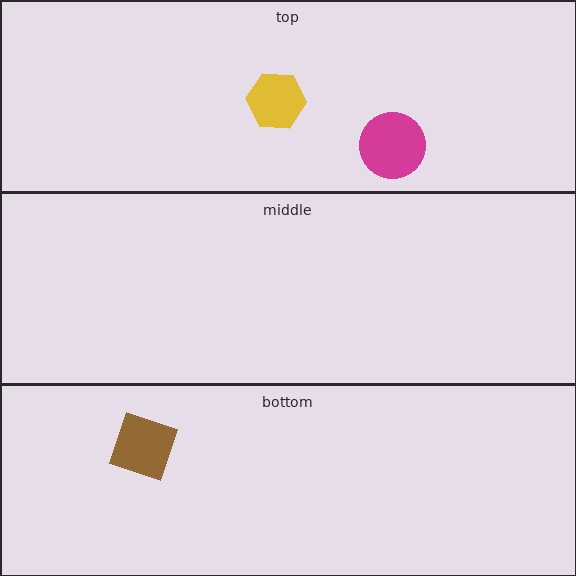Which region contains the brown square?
The bottom region.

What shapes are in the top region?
The yellow hexagon, the magenta circle.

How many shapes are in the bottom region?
1.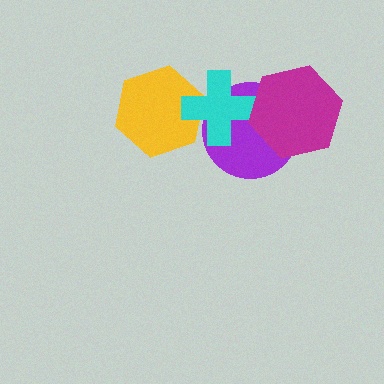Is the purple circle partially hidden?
Yes, it is partially covered by another shape.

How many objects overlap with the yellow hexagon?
1 object overlaps with the yellow hexagon.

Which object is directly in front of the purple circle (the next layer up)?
The cyan cross is directly in front of the purple circle.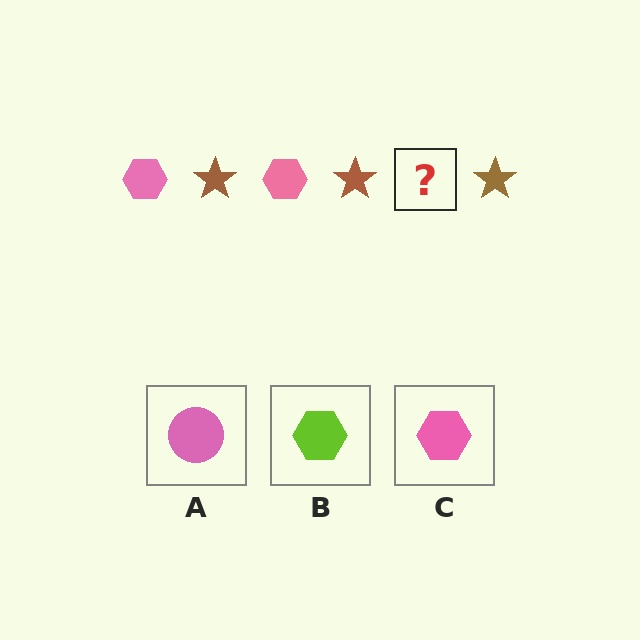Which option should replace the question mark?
Option C.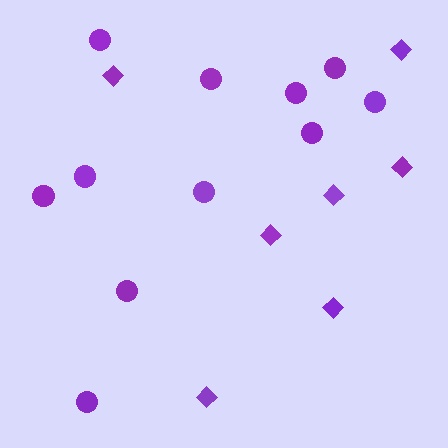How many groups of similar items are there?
There are 2 groups: one group of diamonds (7) and one group of circles (11).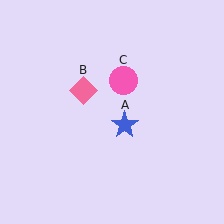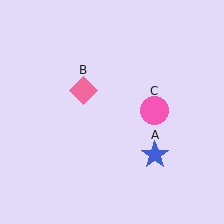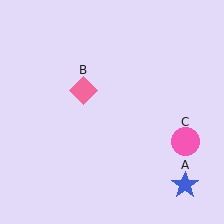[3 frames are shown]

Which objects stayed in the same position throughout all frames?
Pink diamond (object B) remained stationary.